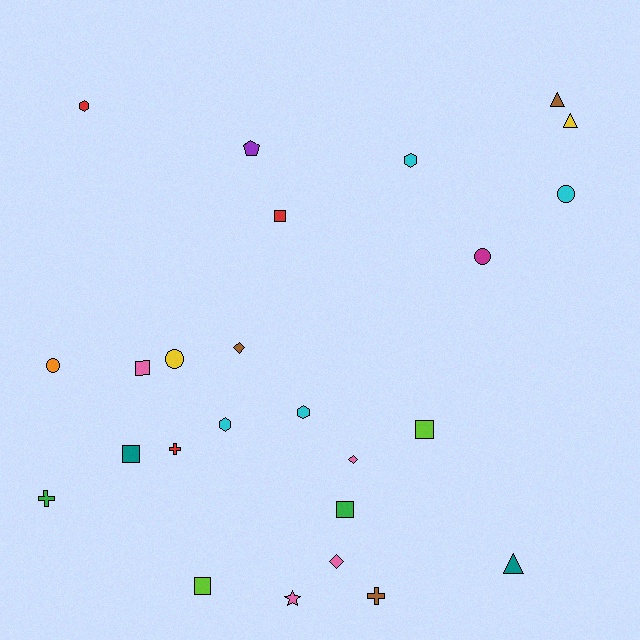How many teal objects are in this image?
There are 2 teal objects.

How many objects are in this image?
There are 25 objects.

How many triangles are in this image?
There are 3 triangles.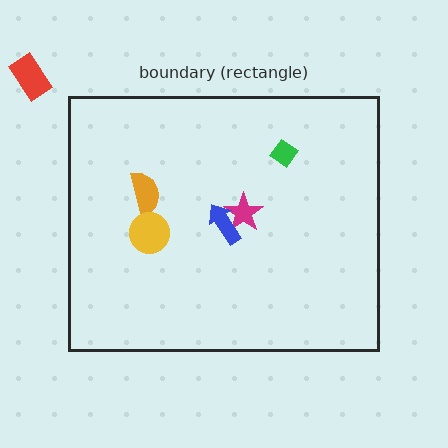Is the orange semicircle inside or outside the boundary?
Inside.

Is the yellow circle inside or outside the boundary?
Inside.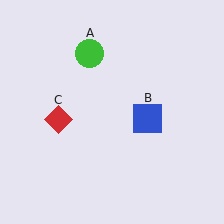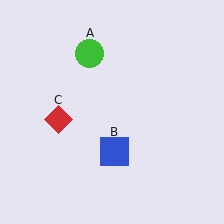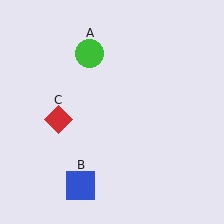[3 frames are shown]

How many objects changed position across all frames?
1 object changed position: blue square (object B).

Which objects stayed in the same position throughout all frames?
Green circle (object A) and red diamond (object C) remained stationary.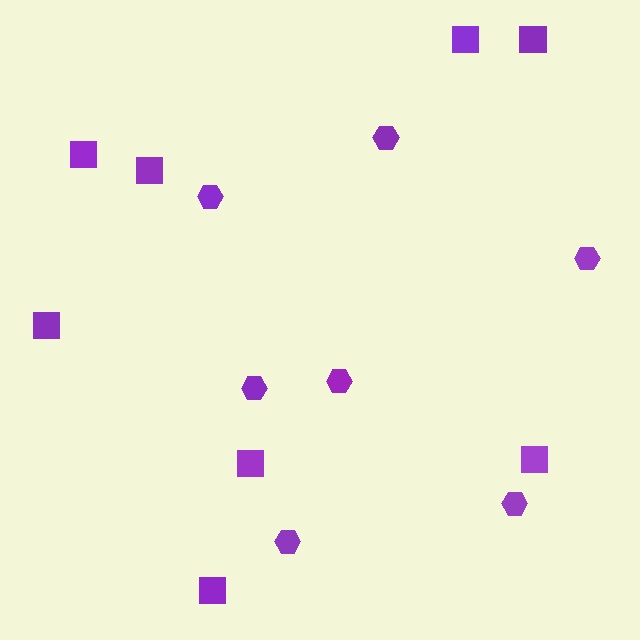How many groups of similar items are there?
There are 2 groups: one group of squares (8) and one group of hexagons (7).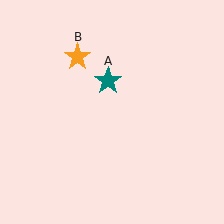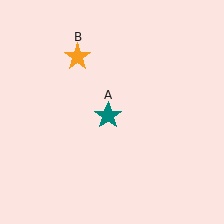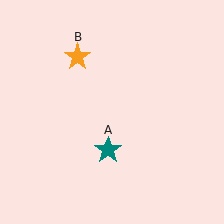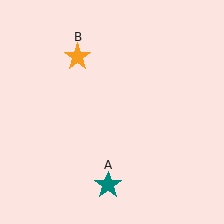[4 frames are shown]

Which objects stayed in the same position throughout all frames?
Orange star (object B) remained stationary.